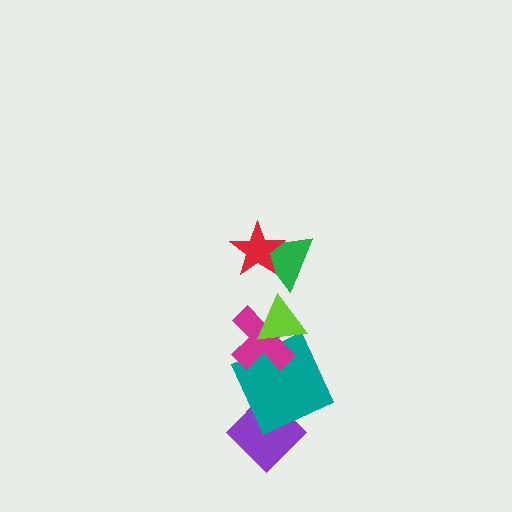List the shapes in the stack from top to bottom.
From top to bottom: the red star, the green triangle, the lime triangle, the magenta cross, the teal square, the purple diamond.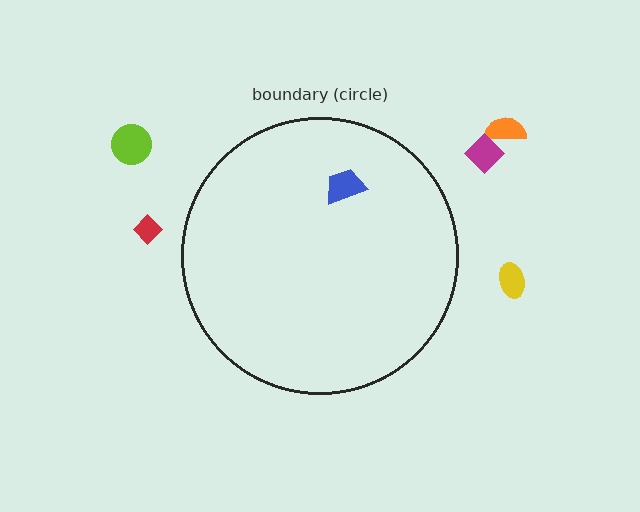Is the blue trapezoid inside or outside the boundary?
Inside.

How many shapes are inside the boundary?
1 inside, 5 outside.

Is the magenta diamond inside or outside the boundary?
Outside.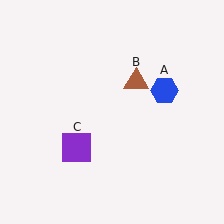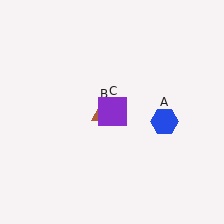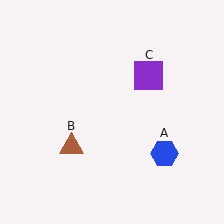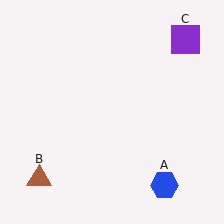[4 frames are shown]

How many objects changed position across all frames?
3 objects changed position: blue hexagon (object A), brown triangle (object B), purple square (object C).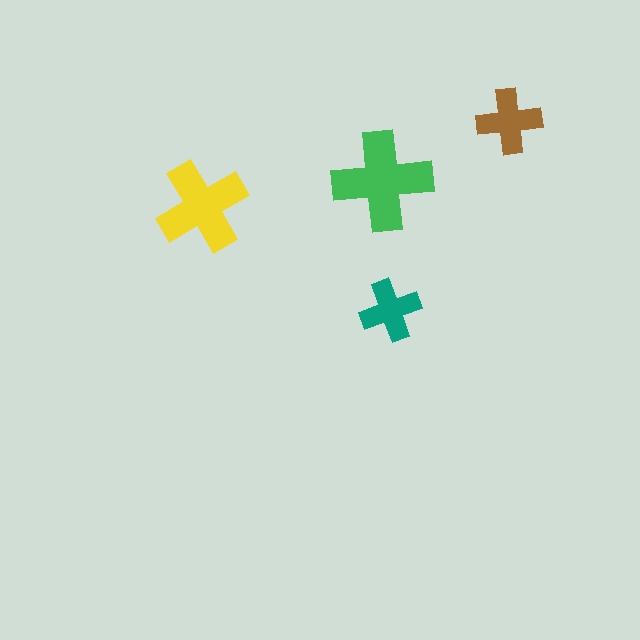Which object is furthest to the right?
The brown cross is rightmost.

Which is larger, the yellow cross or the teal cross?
The yellow one.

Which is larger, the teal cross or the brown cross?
The brown one.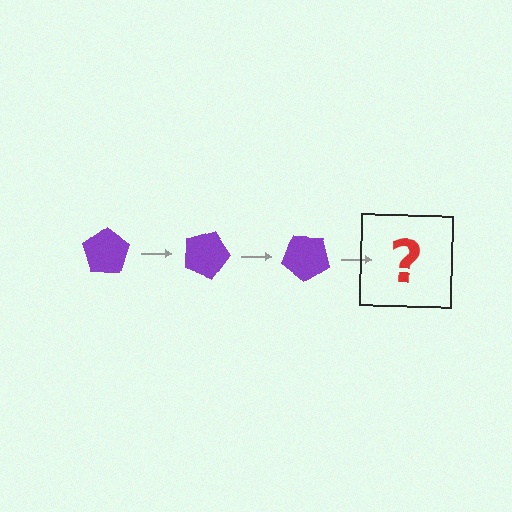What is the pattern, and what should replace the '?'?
The pattern is that the pentagon rotates 20 degrees each step. The '?' should be a purple pentagon rotated 60 degrees.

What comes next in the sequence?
The next element should be a purple pentagon rotated 60 degrees.